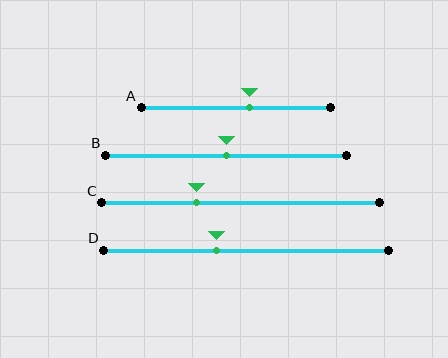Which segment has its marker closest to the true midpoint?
Segment B has its marker closest to the true midpoint.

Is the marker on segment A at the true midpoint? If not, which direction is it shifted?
No, the marker on segment A is shifted to the right by about 7% of the segment length.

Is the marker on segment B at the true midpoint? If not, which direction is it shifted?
Yes, the marker on segment B is at the true midpoint.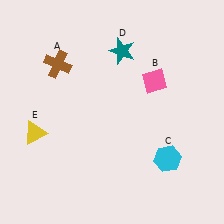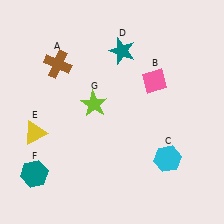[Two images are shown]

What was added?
A teal hexagon (F), a lime star (G) were added in Image 2.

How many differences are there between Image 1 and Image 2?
There are 2 differences between the two images.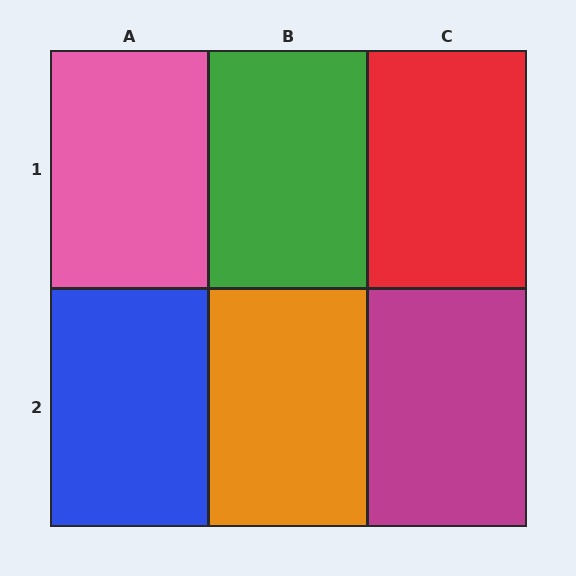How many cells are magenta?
1 cell is magenta.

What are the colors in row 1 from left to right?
Pink, green, red.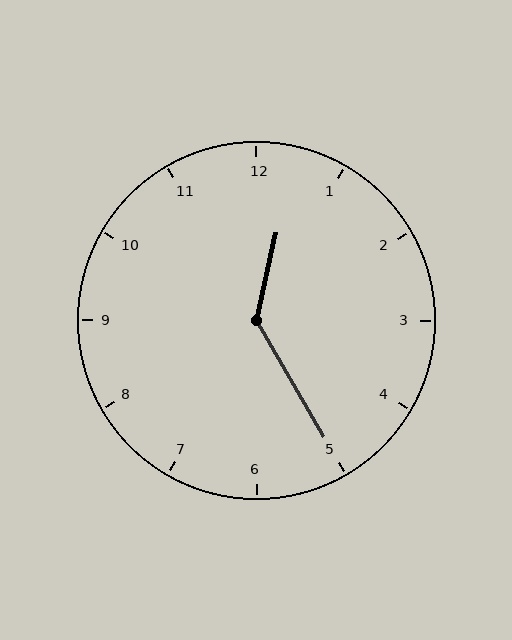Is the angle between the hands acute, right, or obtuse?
It is obtuse.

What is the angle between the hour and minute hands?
Approximately 138 degrees.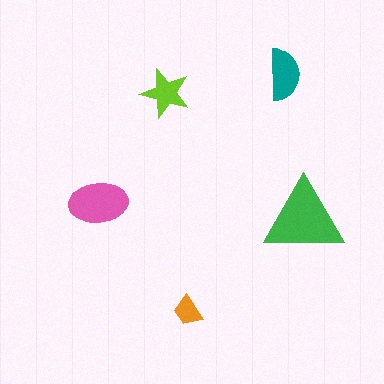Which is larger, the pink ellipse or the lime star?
The pink ellipse.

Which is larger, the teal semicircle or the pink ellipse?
The pink ellipse.